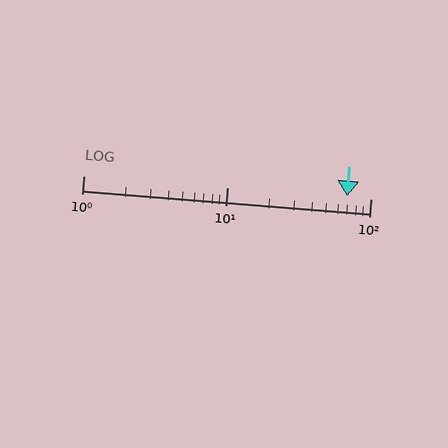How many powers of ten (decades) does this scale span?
The scale spans 2 decades, from 1 to 100.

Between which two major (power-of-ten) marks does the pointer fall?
The pointer is between 10 and 100.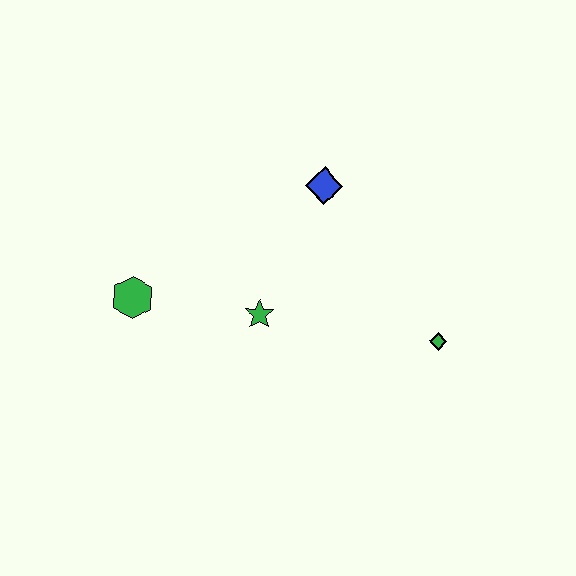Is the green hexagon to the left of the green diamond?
Yes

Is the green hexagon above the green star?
Yes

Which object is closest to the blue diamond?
The green star is closest to the blue diamond.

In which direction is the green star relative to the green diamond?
The green star is to the left of the green diamond.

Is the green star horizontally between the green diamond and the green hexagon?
Yes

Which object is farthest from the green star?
The green diamond is farthest from the green star.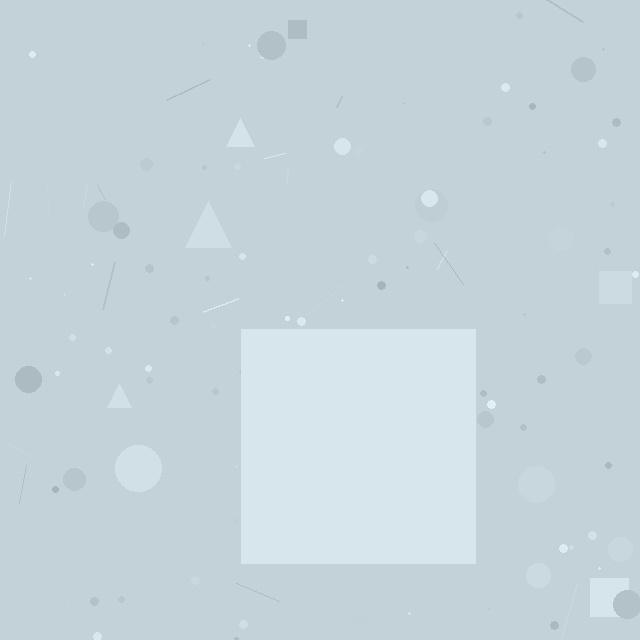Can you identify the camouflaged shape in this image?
The camouflaged shape is a square.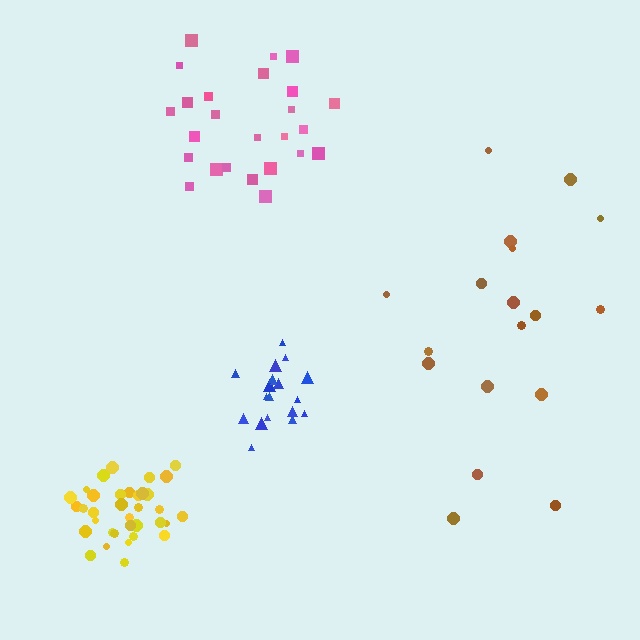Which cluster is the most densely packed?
Yellow.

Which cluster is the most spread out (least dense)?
Brown.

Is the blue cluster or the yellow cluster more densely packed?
Yellow.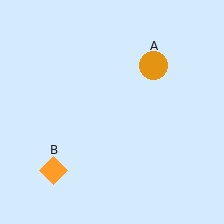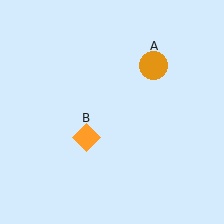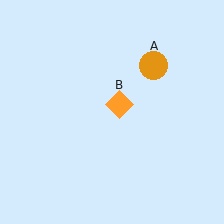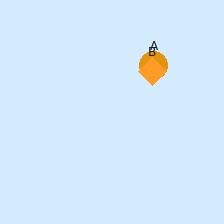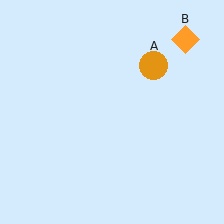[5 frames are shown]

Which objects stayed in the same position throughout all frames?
Orange circle (object A) remained stationary.